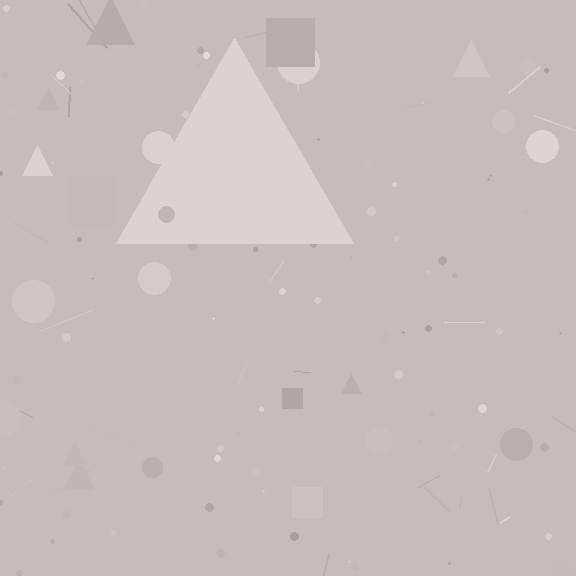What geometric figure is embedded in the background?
A triangle is embedded in the background.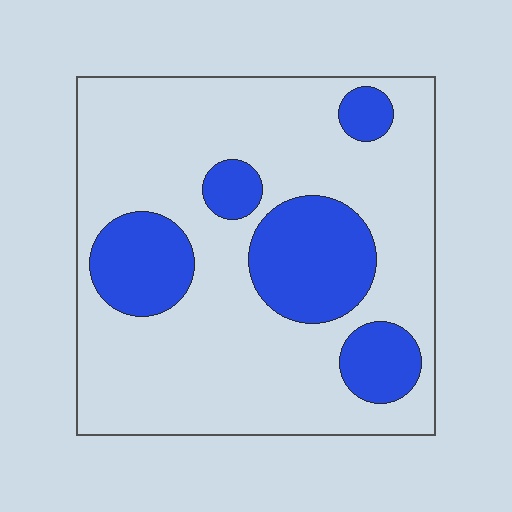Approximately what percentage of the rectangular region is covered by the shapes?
Approximately 25%.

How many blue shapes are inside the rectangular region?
5.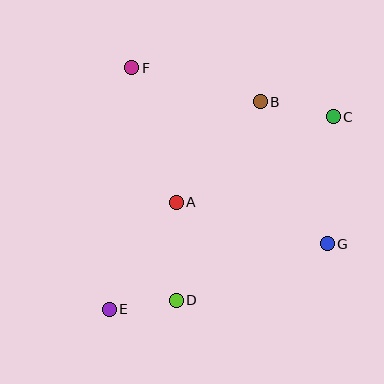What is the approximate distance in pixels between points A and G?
The distance between A and G is approximately 157 pixels.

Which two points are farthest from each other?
Points C and E are farthest from each other.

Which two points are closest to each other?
Points D and E are closest to each other.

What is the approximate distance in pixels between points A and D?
The distance between A and D is approximately 98 pixels.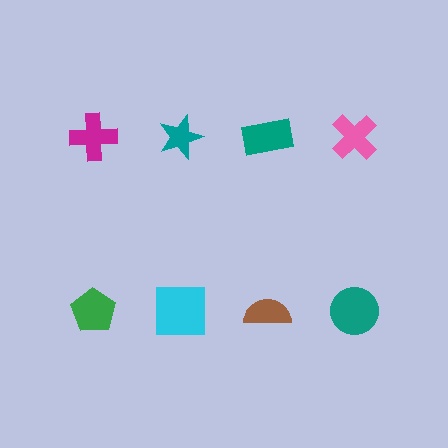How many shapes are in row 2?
4 shapes.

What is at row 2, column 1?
A green pentagon.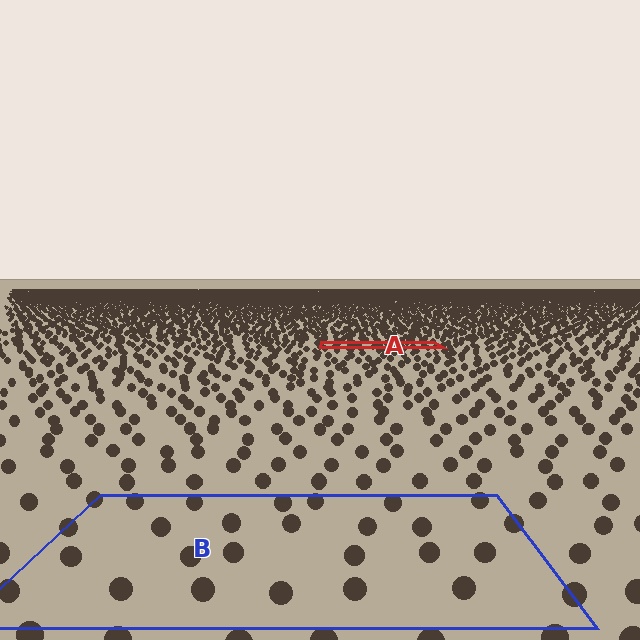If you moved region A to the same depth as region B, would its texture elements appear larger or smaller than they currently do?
They would appear larger. At a closer depth, the same texture elements are projected at a bigger on-screen size.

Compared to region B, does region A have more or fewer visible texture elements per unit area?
Region A has more texture elements per unit area — they are packed more densely because it is farther away.